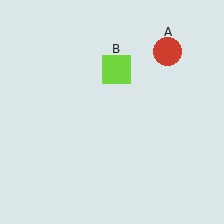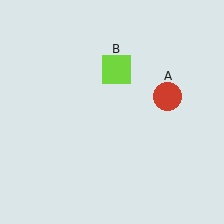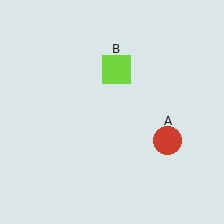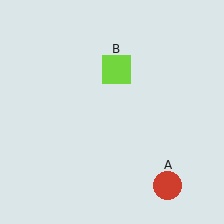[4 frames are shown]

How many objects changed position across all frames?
1 object changed position: red circle (object A).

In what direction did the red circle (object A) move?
The red circle (object A) moved down.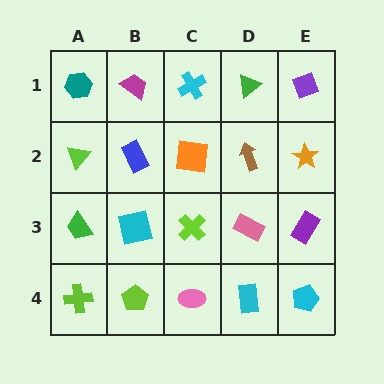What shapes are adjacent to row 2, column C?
A cyan cross (row 1, column C), a lime cross (row 3, column C), a blue rectangle (row 2, column B), a brown arrow (row 2, column D).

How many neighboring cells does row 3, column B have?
4.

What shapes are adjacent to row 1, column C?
An orange square (row 2, column C), a magenta trapezoid (row 1, column B), a green triangle (row 1, column D).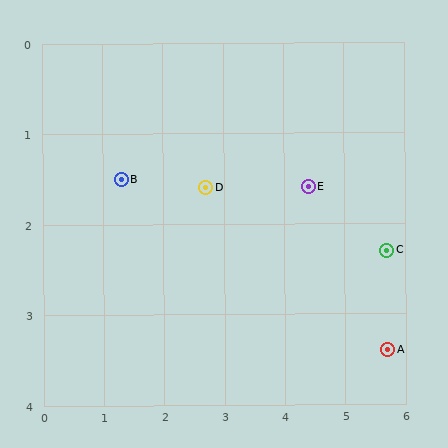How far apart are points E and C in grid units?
Points E and C are about 1.5 grid units apart.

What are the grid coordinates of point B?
Point B is at approximately (1.3, 1.5).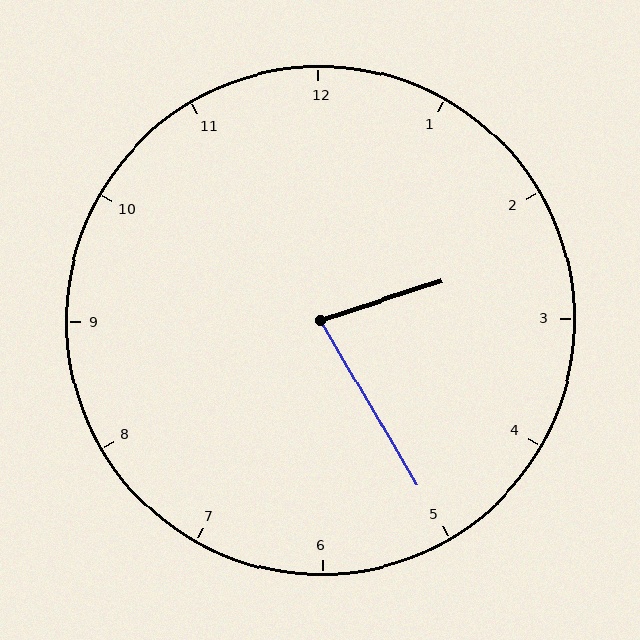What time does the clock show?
2:25.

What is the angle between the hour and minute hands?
Approximately 78 degrees.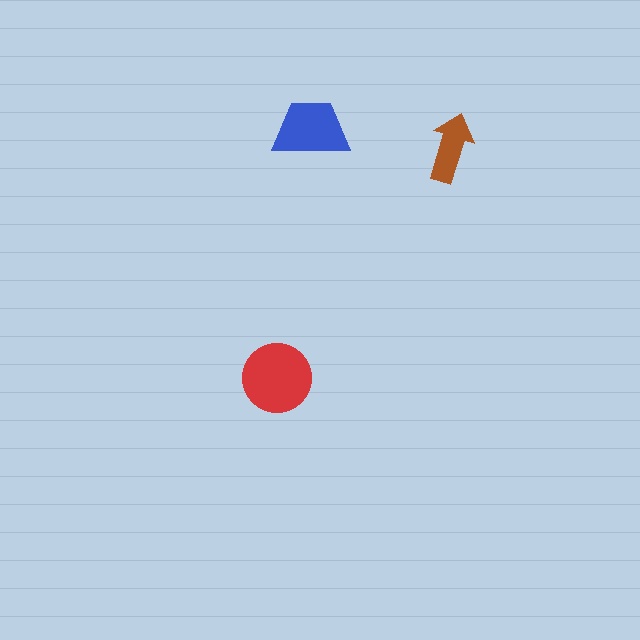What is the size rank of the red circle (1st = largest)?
1st.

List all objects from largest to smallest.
The red circle, the blue trapezoid, the brown arrow.